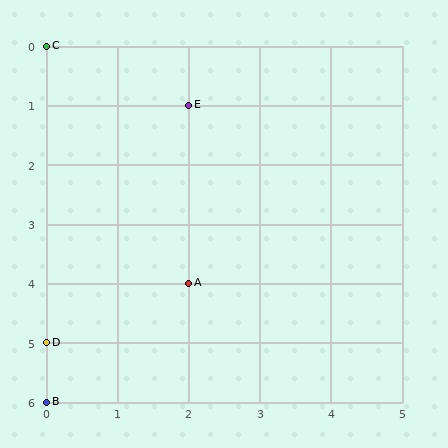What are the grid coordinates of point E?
Point E is at grid coordinates (2, 1).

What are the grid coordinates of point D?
Point D is at grid coordinates (0, 5).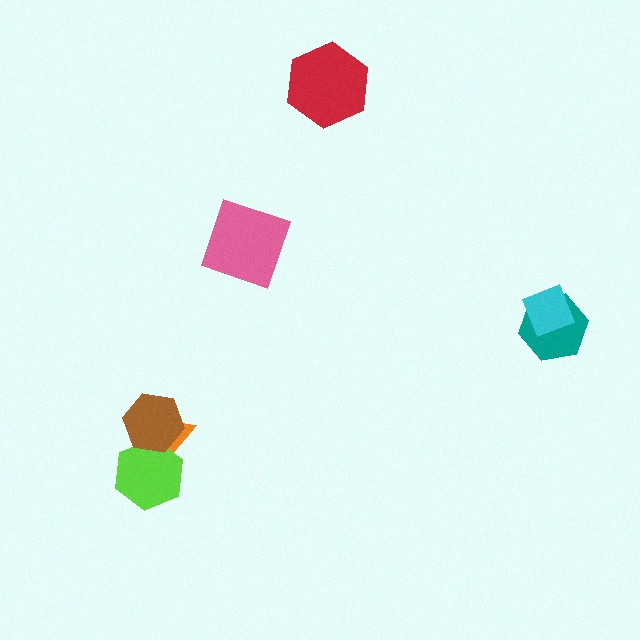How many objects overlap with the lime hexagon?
2 objects overlap with the lime hexagon.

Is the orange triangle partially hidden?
Yes, it is partially covered by another shape.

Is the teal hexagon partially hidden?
Yes, it is partially covered by another shape.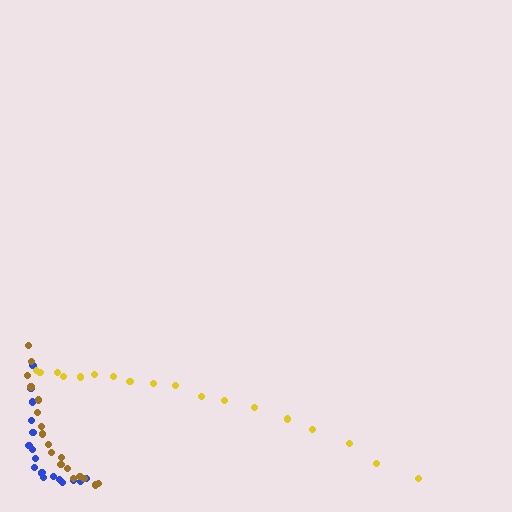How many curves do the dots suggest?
There are 3 distinct paths.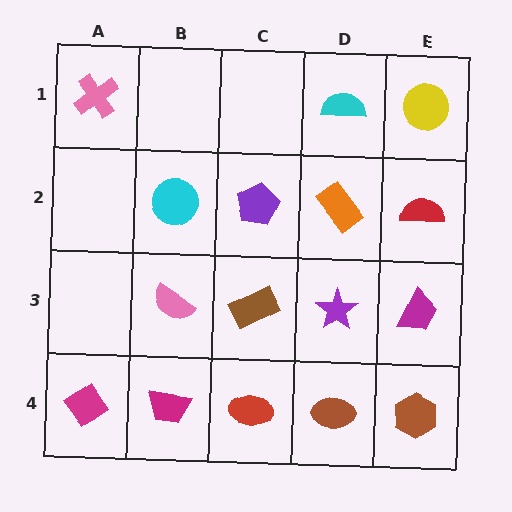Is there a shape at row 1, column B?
No, that cell is empty.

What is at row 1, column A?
A pink cross.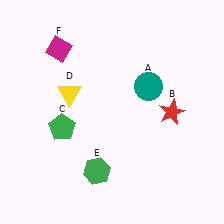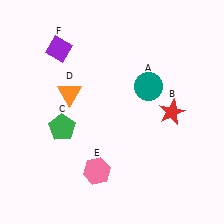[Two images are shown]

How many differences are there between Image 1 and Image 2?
There are 3 differences between the two images.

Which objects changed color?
D changed from yellow to orange. E changed from green to pink. F changed from magenta to purple.